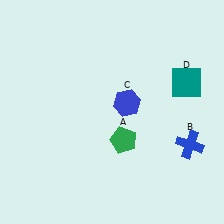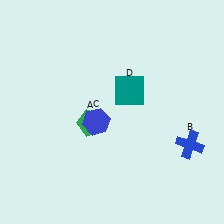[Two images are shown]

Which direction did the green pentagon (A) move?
The green pentagon (A) moved left.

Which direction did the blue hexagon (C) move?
The blue hexagon (C) moved left.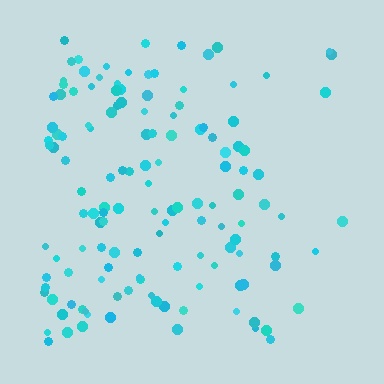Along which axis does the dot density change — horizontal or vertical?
Horizontal.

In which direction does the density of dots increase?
From right to left, with the left side densest.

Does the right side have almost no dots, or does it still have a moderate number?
Still a moderate number, just noticeably fewer than the left.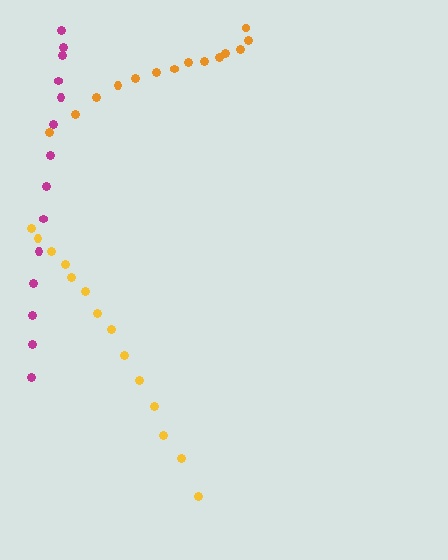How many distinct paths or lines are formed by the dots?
There are 3 distinct paths.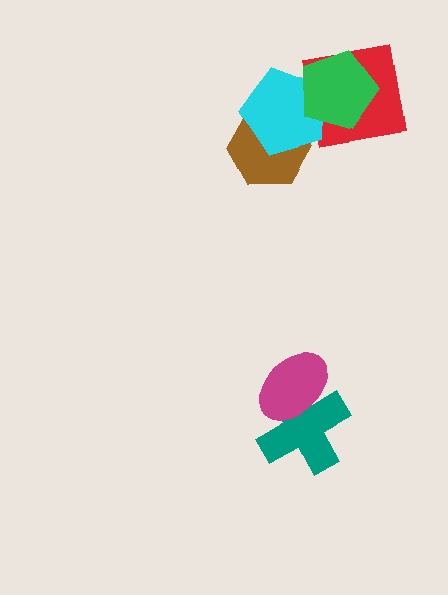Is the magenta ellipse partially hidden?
No, no other shape covers it.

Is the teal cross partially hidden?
Yes, it is partially covered by another shape.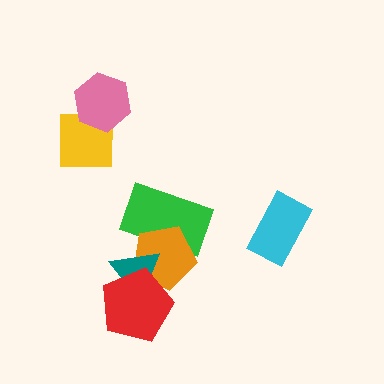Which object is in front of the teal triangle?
The red pentagon is in front of the teal triangle.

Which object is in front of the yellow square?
The pink hexagon is in front of the yellow square.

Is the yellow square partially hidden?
Yes, it is partially covered by another shape.